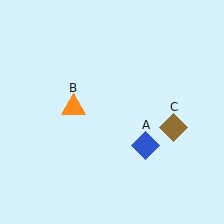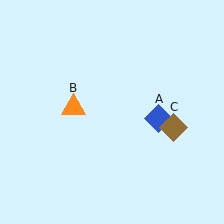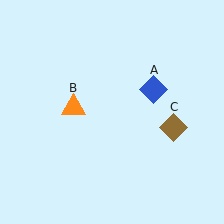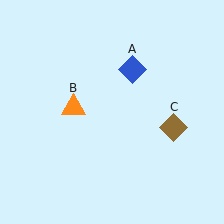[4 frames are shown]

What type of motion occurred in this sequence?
The blue diamond (object A) rotated counterclockwise around the center of the scene.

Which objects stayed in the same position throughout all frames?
Orange triangle (object B) and brown diamond (object C) remained stationary.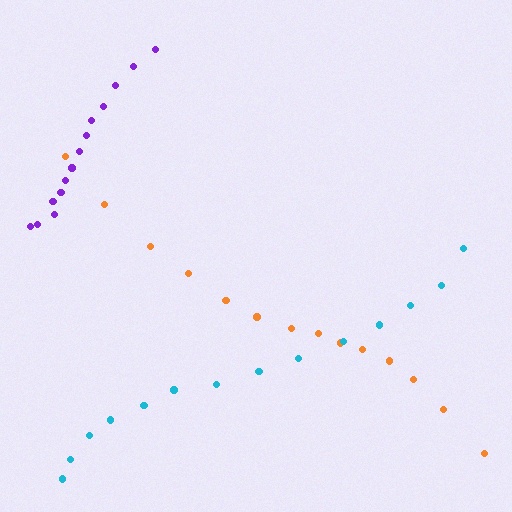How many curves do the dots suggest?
There are 3 distinct paths.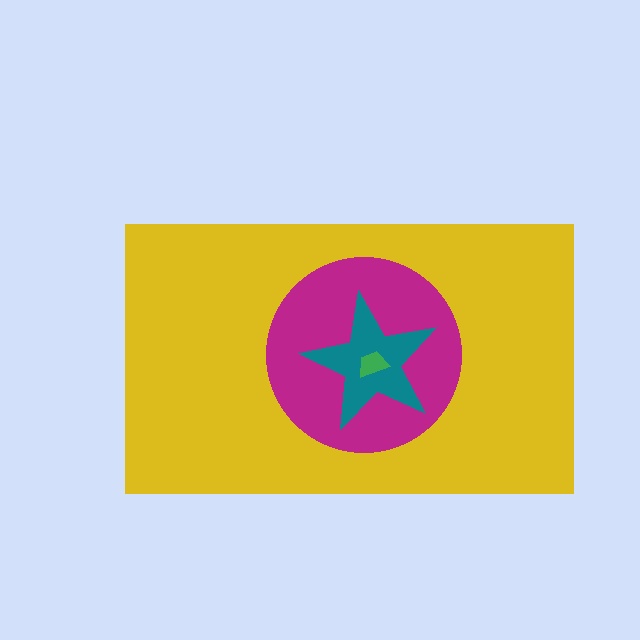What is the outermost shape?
The yellow rectangle.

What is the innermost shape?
The green trapezoid.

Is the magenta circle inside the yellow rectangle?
Yes.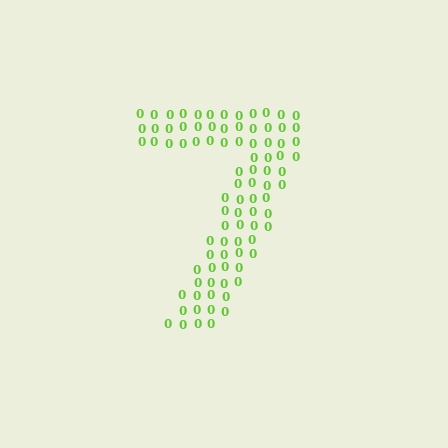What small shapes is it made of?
It is made of small digit 0's.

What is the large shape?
The large shape is the digit 7.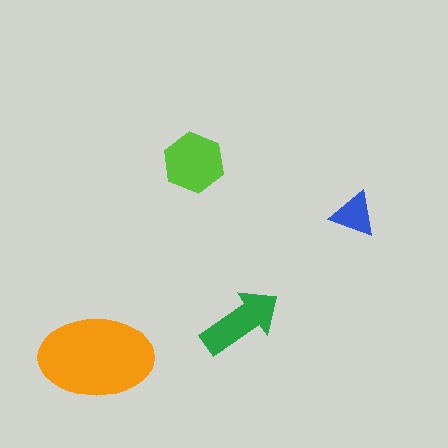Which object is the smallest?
The blue triangle.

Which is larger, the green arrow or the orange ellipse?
The orange ellipse.